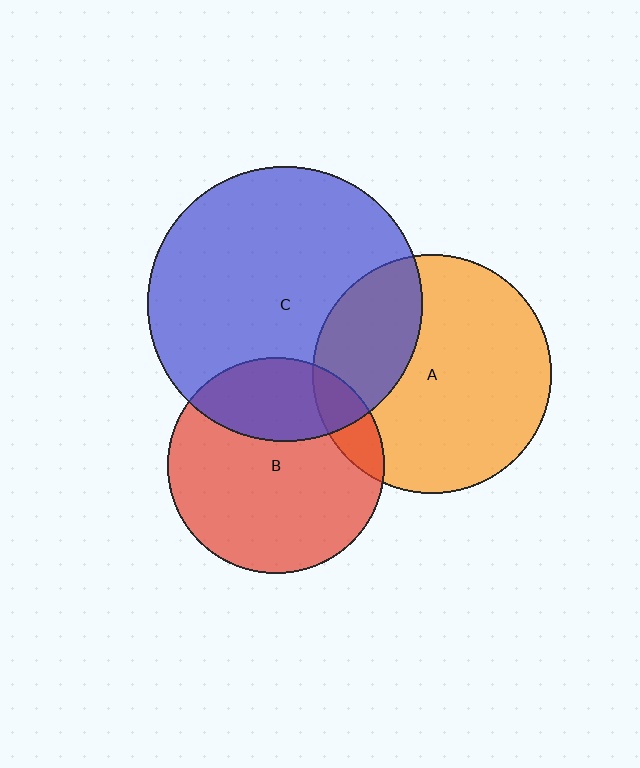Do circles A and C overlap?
Yes.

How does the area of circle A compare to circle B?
Approximately 1.2 times.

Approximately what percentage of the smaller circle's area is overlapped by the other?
Approximately 30%.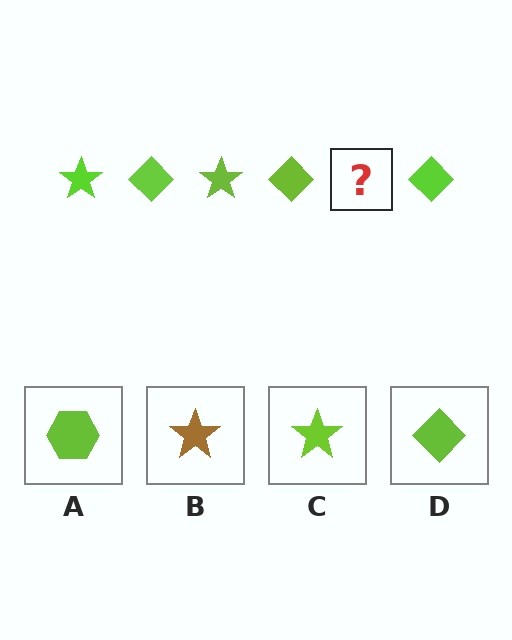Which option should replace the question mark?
Option C.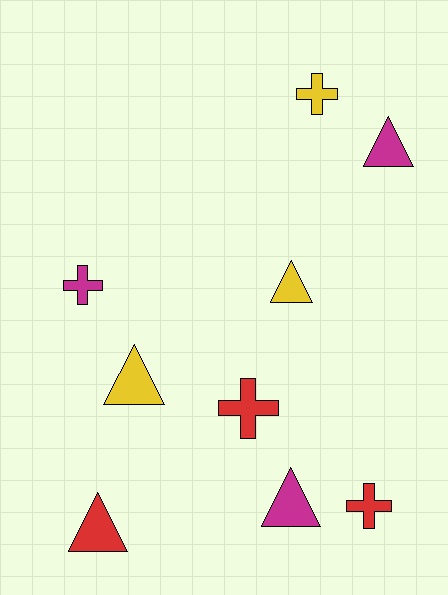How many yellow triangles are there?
There are 2 yellow triangles.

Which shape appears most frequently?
Triangle, with 5 objects.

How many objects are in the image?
There are 9 objects.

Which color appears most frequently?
Magenta, with 3 objects.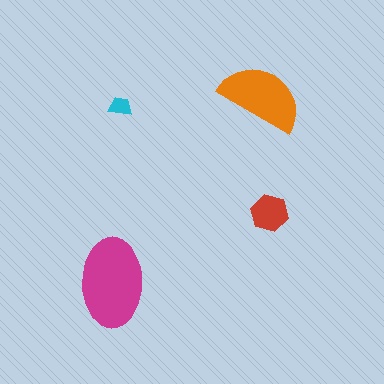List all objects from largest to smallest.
The magenta ellipse, the orange semicircle, the red hexagon, the cyan trapezoid.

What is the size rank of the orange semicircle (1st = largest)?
2nd.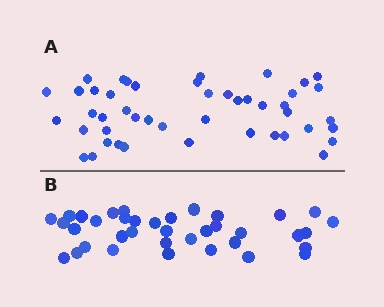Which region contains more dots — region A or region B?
Region A (the top region) has more dots.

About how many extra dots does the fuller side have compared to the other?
Region A has roughly 8 or so more dots than region B.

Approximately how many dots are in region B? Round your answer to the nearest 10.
About 40 dots. (The exact count is 37, which rounds to 40.)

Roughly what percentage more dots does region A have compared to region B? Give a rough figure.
About 25% more.